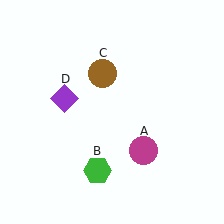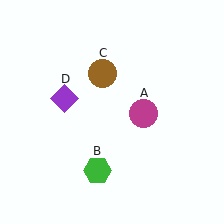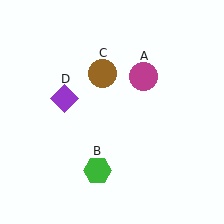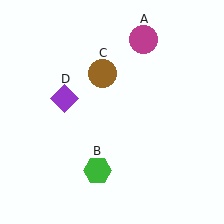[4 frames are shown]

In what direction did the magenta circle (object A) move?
The magenta circle (object A) moved up.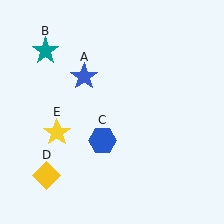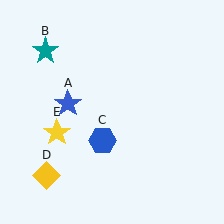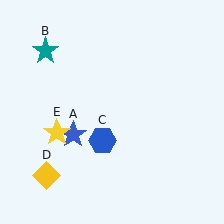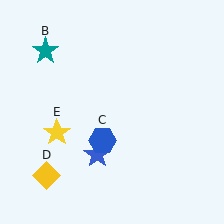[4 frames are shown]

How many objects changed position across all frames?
1 object changed position: blue star (object A).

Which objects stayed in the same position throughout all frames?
Teal star (object B) and blue hexagon (object C) and yellow diamond (object D) and yellow star (object E) remained stationary.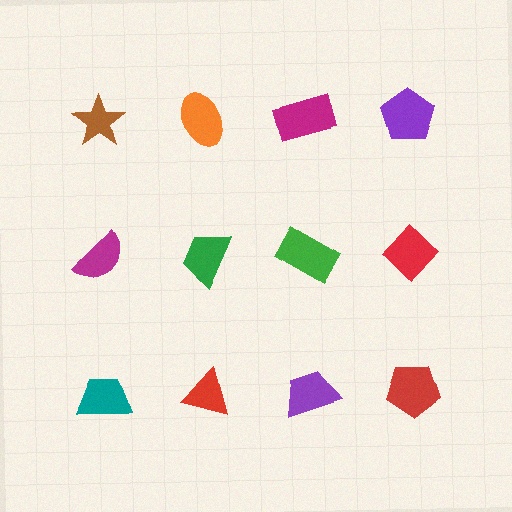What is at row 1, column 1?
A brown star.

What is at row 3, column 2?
A red triangle.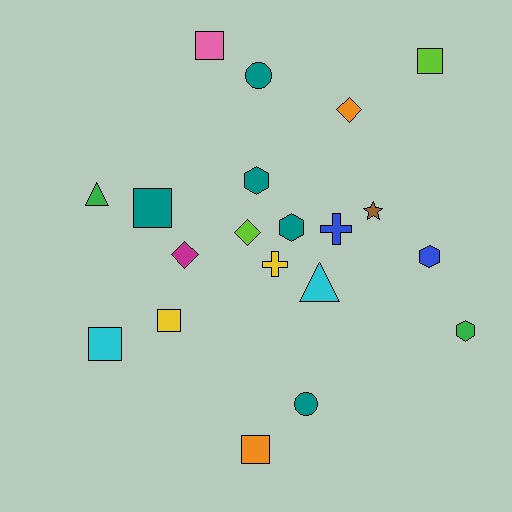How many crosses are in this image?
There are 2 crosses.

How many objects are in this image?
There are 20 objects.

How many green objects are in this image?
There are 2 green objects.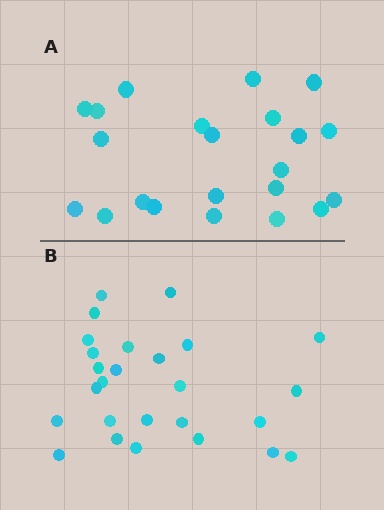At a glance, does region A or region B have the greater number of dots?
Region B (the bottom region) has more dots.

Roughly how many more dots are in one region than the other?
Region B has about 4 more dots than region A.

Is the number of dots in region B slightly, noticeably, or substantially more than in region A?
Region B has only slightly more — the two regions are fairly close. The ratio is roughly 1.2 to 1.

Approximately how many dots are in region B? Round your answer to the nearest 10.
About 30 dots. (The exact count is 26, which rounds to 30.)